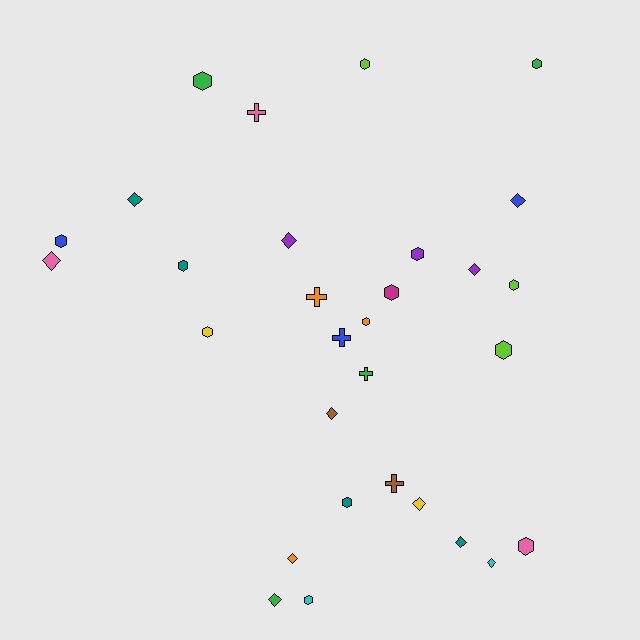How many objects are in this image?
There are 30 objects.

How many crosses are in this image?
There are 5 crosses.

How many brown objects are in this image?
There are 2 brown objects.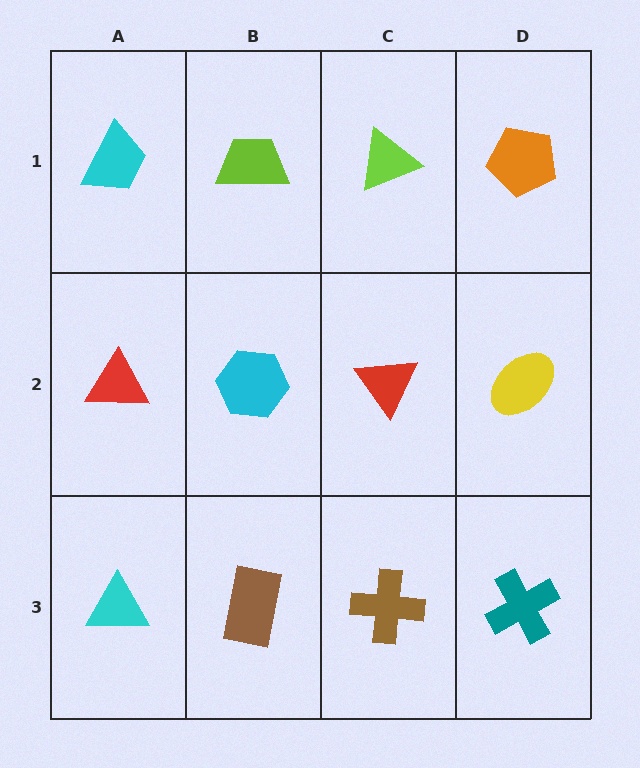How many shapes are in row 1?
4 shapes.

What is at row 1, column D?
An orange pentagon.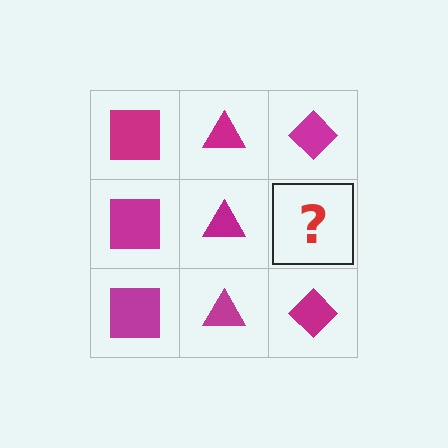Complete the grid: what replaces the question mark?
The question mark should be replaced with a magenta diamond.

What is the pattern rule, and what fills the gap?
The rule is that each column has a consistent shape. The gap should be filled with a magenta diamond.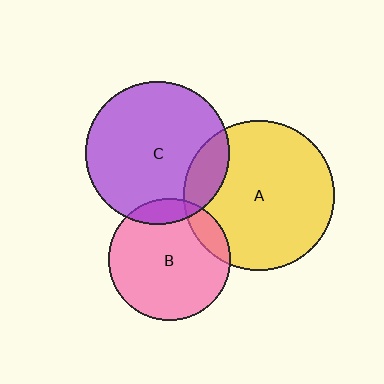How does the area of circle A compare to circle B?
Approximately 1.5 times.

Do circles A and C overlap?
Yes.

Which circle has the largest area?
Circle A (yellow).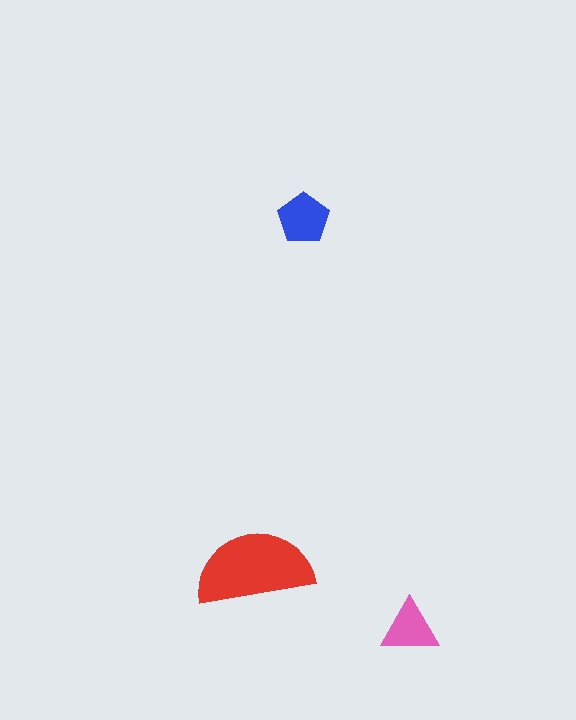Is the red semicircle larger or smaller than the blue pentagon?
Larger.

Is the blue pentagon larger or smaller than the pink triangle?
Larger.